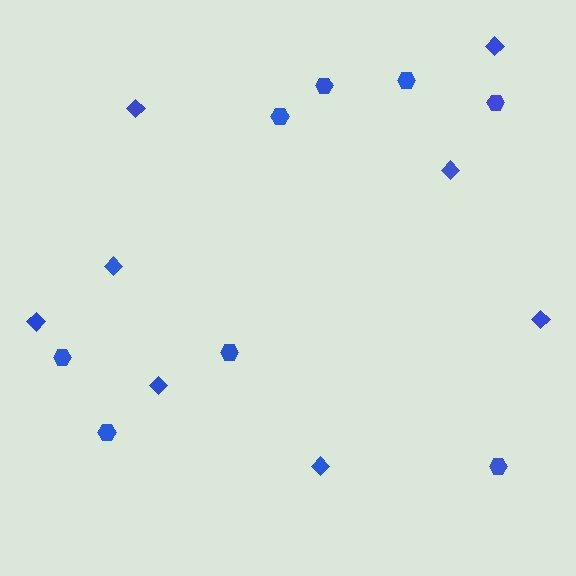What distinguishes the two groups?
There are 2 groups: one group of diamonds (8) and one group of hexagons (8).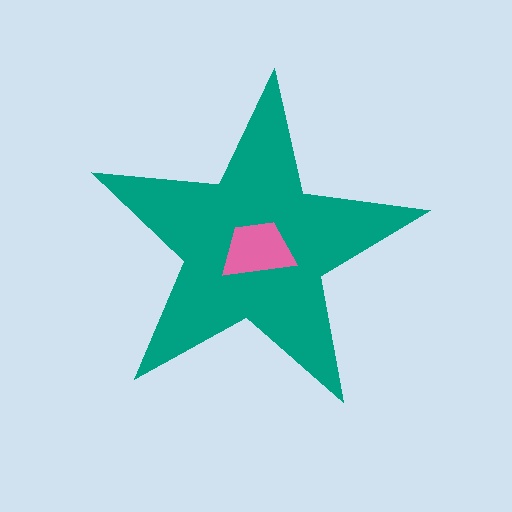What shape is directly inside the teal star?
The pink trapezoid.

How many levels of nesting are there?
2.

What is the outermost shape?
The teal star.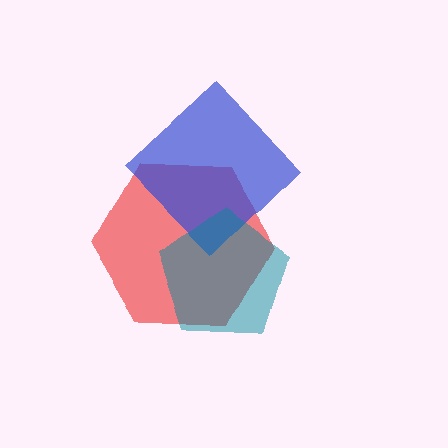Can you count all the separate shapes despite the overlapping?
Yes, there are 3 separate shapes.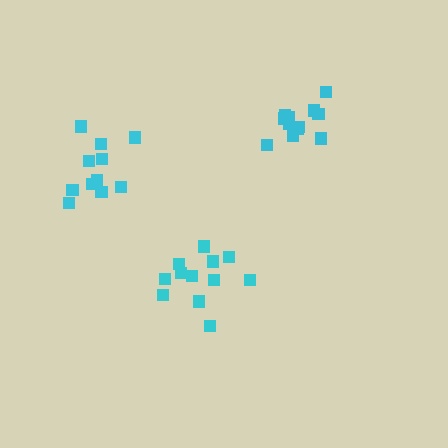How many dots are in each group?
Group 1: 11 dots, Group 2: 12 dots, Group 3: 13 dots (36 total).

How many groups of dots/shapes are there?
There are 3 groups.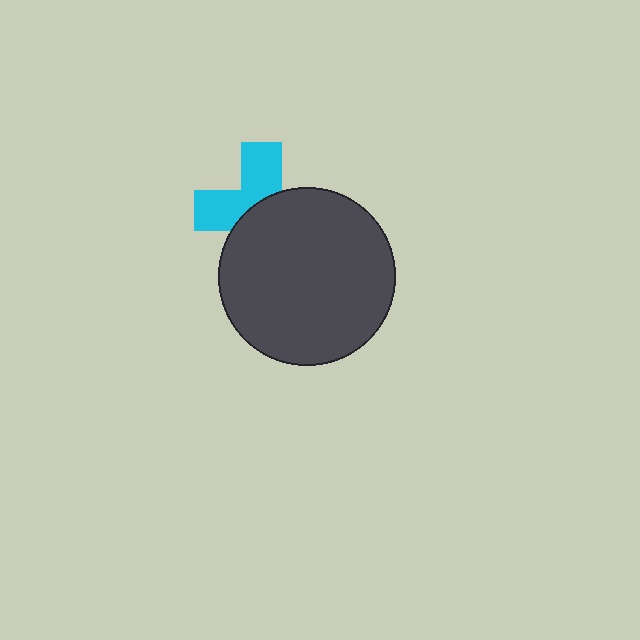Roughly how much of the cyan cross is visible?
About half of it is visible (roughly 45%).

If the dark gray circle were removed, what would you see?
You would see the complete cyan cross.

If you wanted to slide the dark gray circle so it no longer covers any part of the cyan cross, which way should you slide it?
Slide it down — that is the most direct way to separate the two shapes.